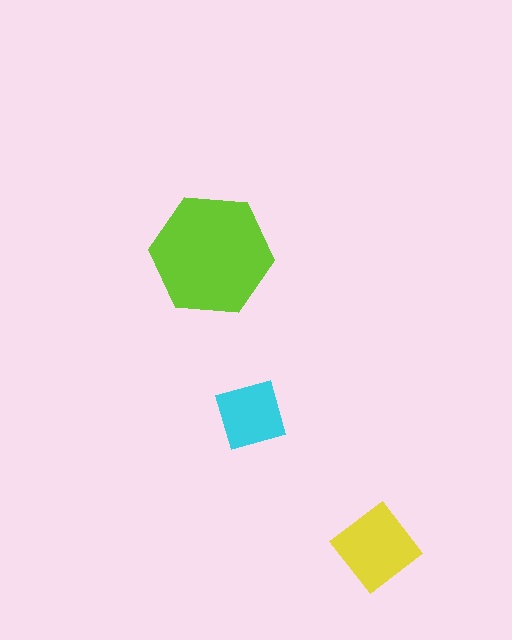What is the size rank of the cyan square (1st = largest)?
3rd.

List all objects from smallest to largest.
The cyan square, the yellow diamond, the lime hexagon.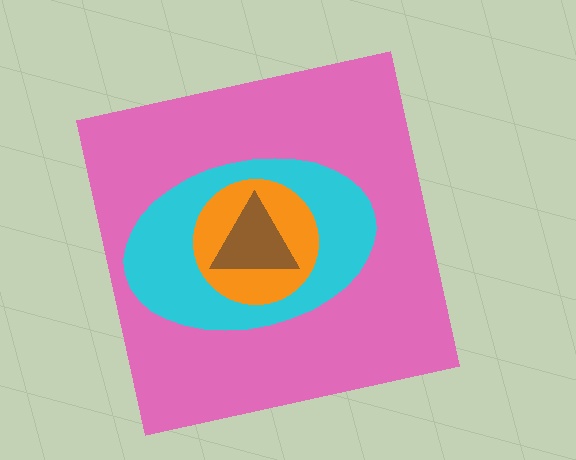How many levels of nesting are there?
4.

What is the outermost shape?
The pink square.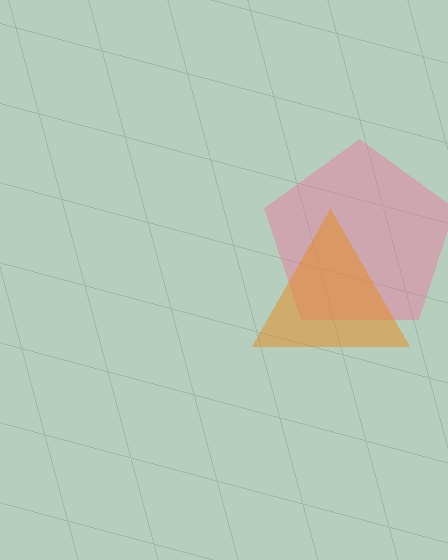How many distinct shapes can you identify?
There are 2 distinct shapes: a pink pentagon, an orange triangle.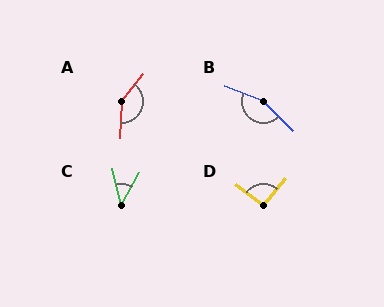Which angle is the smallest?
C, at approximately 44 degrees.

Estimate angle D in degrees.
Approximately 93 degrees.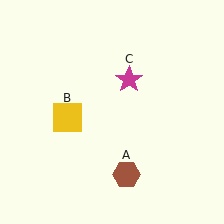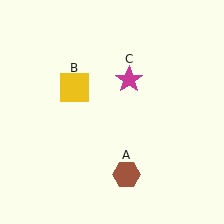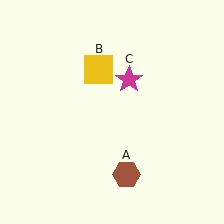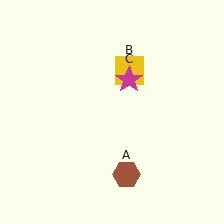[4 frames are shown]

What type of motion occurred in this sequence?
The yellow square (object B) rotated clockwise around the center of the scene.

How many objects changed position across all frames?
1 object changed position: yellow square (object B).